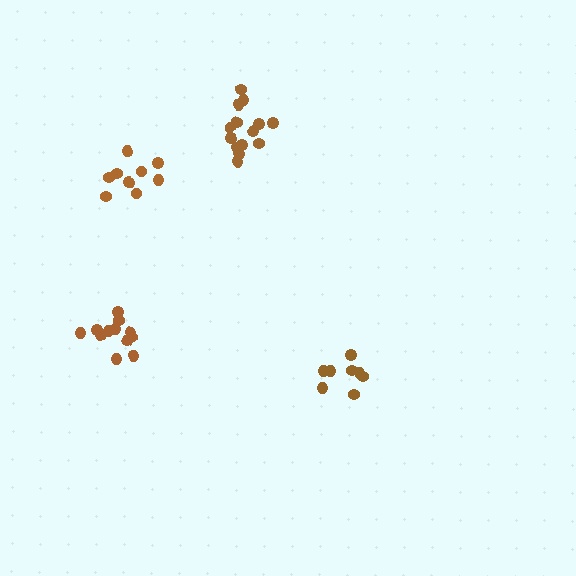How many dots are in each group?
Group 1: 8 dots, Group 2: 14 dots, Group 3: 9 dots, Group 4: 12 dots (43 total).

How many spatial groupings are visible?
There are 4 spatial groupings.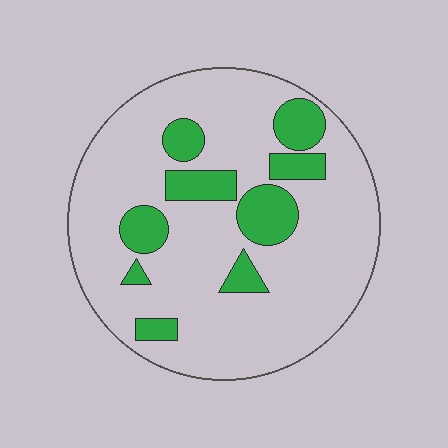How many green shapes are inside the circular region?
9.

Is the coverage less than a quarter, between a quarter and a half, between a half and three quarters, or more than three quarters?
Less than a quarter.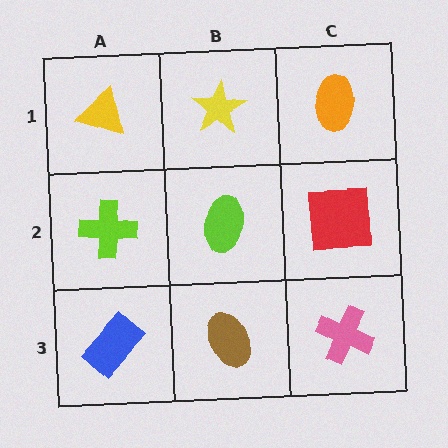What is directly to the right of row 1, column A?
A yellow star.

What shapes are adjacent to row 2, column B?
A yellow star (row 1, column B), a brown ellipse (row 3, column B), a lime cross (row 2, column A), a red square (row 2, column C).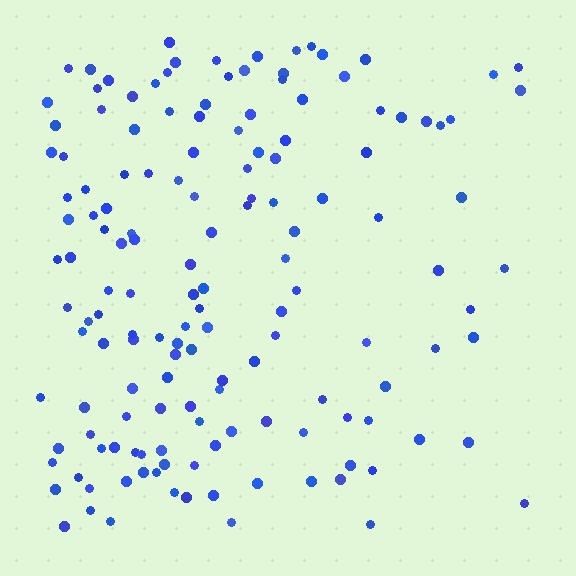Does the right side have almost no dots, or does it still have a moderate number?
Still a moderate number, just noticeably fewer than the left.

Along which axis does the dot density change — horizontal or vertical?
Horizontal.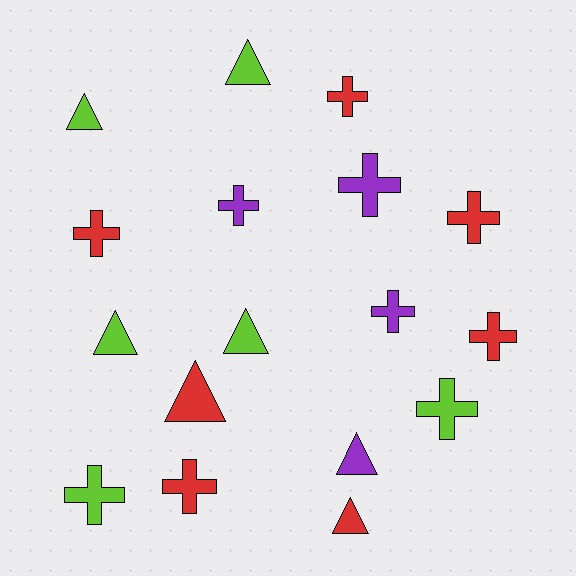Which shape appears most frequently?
Cross, with 10 objects.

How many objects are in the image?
There are 17 objects.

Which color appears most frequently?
Red, with 7 objects.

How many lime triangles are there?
There are 4 lime triangles.